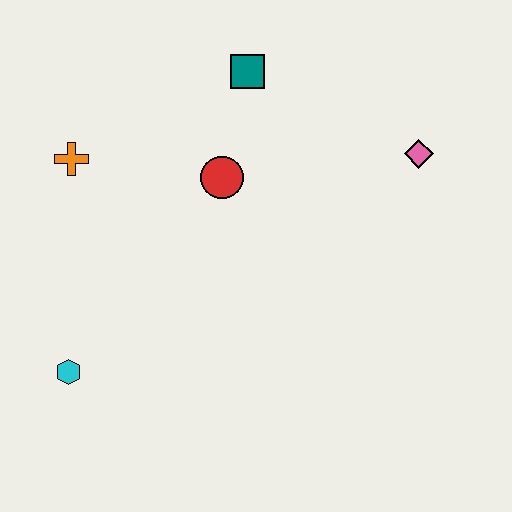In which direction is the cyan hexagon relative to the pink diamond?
The cyan hexagon is to the left of the pink diamond.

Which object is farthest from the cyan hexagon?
The pink diamond is farthest from the cyan hexagon.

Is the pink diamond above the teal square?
No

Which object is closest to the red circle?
The teal square is closest to the red circle.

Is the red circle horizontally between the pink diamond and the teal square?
No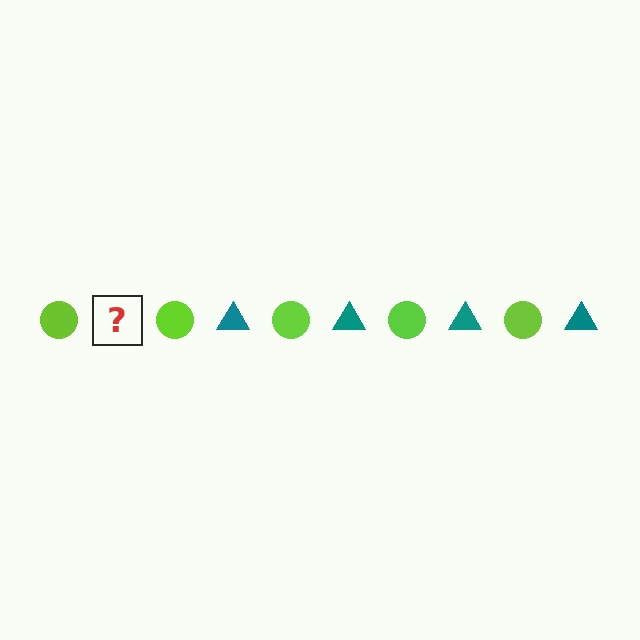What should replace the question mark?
The question mark should be replaced with a teal triangle.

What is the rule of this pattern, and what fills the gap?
The rule is that the pattern alternates between lime circle and teal triangle. The gap should be filled with a teal triangle.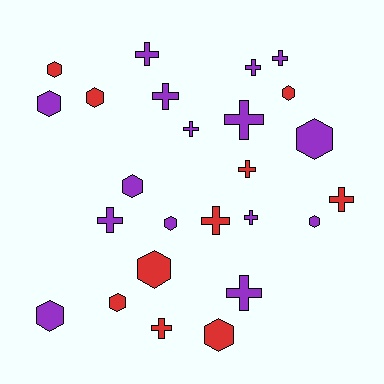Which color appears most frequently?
Purple, with 15 objects.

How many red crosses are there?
There are 4 red crosses.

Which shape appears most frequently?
Cross, with 13 objects.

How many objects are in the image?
There are 25 objects.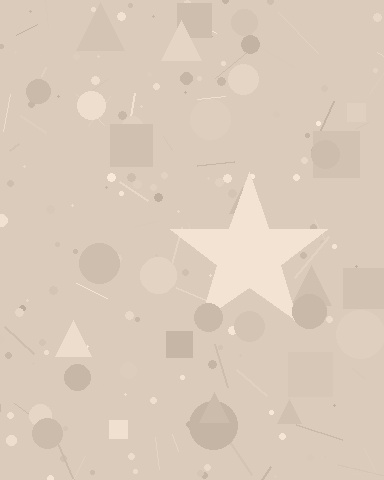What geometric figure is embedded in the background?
A star is embedded in the background.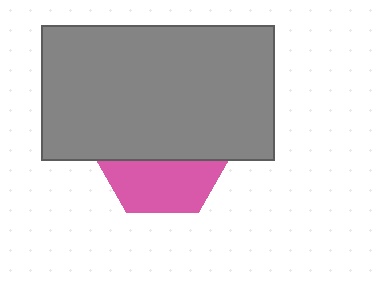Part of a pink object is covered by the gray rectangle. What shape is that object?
It is a hexagon.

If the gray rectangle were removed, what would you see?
You would see the complete pink hexagon.